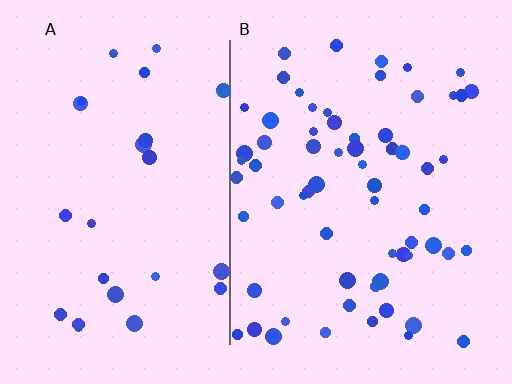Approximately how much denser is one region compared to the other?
Approximately 2.6× — region B over region A.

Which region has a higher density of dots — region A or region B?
B (the right).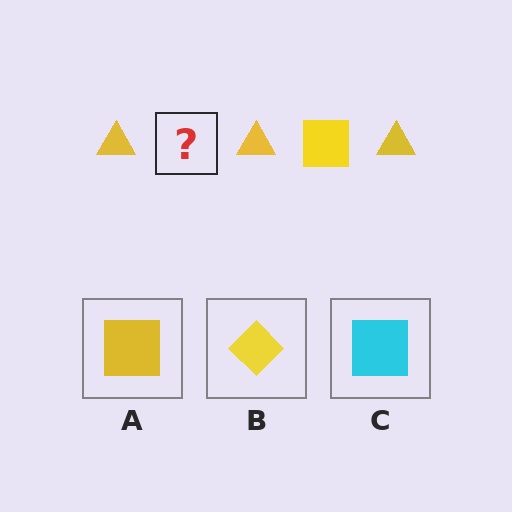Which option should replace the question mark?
Option A.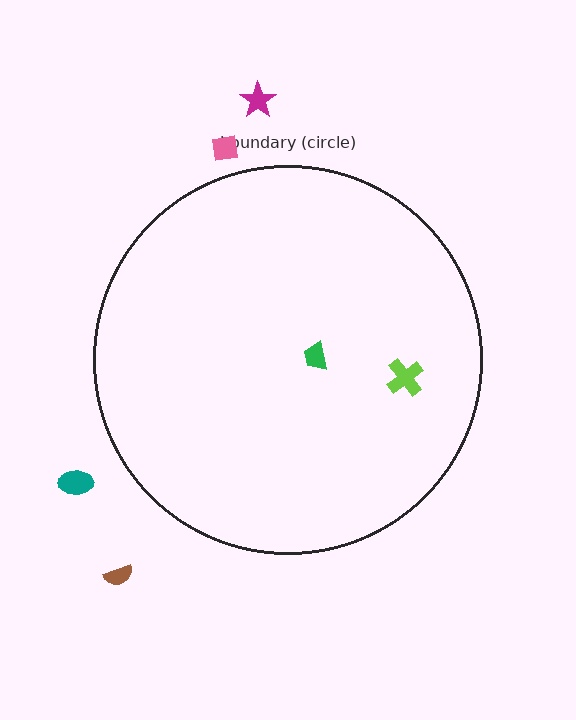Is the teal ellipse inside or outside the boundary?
Outside.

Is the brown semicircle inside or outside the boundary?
Outside.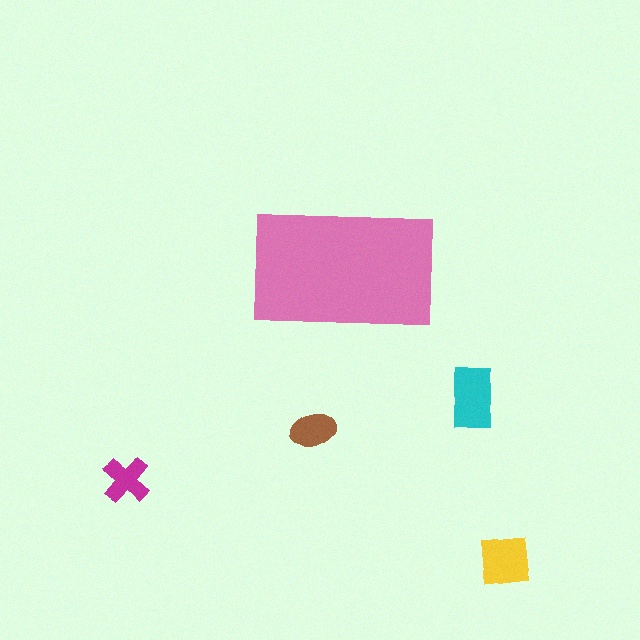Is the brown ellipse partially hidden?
No, the brown ellipse is fully visible.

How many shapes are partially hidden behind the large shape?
0 shapes are partially hidden.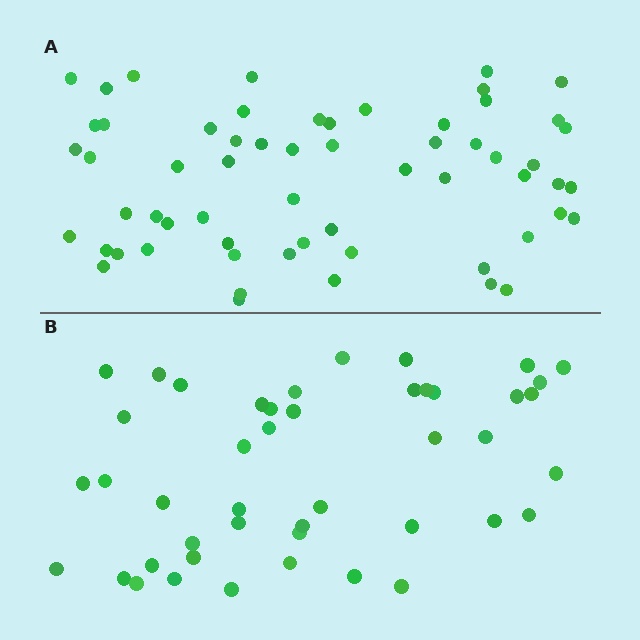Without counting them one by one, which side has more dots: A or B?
Region A (the top region) has more dots.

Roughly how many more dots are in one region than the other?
Region A has approximately 15 more dots than region B.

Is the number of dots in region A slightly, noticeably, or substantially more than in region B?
Region A has noticeably more, but not dramatically so. The ratio is roughly 1.3 to 1.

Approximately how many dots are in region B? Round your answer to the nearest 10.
About 40 dots. (The exact count is 45, which rounds to 40.)